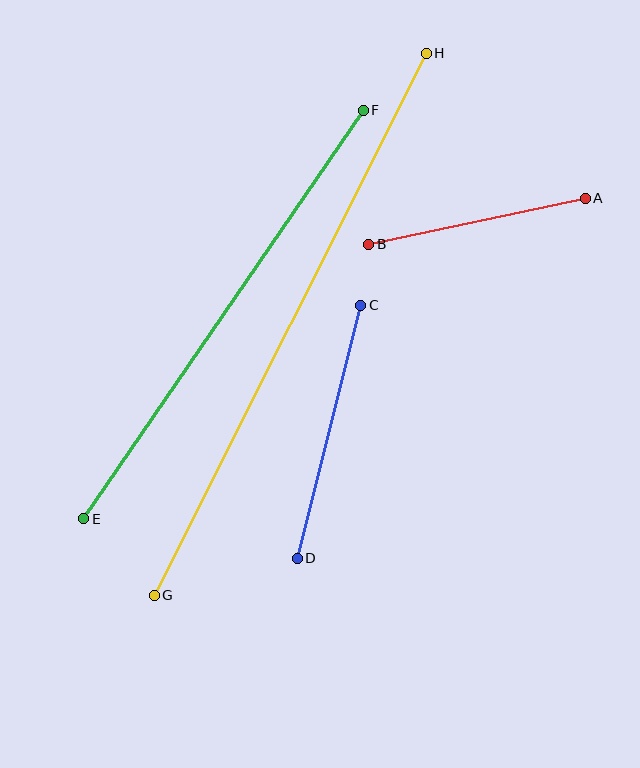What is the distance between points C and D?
The distance is approximately 261 pixels.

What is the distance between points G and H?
The distance is approximately 606 pixels.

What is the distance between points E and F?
The distance is approximately 495 pixels.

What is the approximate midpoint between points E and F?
The midpoint is at approximately (223, 314) pixels.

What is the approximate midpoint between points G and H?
The midpoint is at approximately (290, 324) pixels.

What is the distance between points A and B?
The distance is approximately 221 pixels.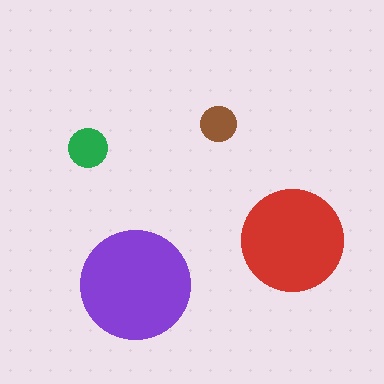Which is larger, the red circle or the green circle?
The red one.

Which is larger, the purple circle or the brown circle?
The purple one.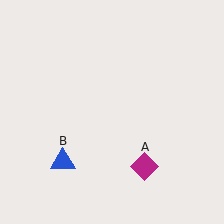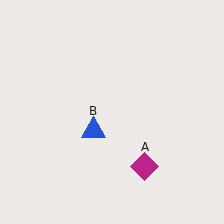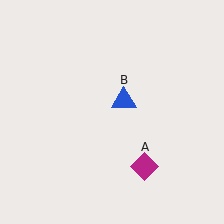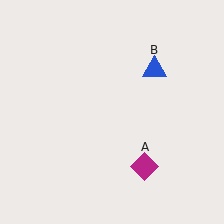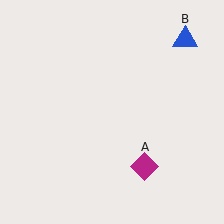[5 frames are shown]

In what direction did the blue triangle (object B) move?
The blue triangle (object B) moved up and to the right.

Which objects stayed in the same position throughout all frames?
Magenta diamond (object A) remained stationary.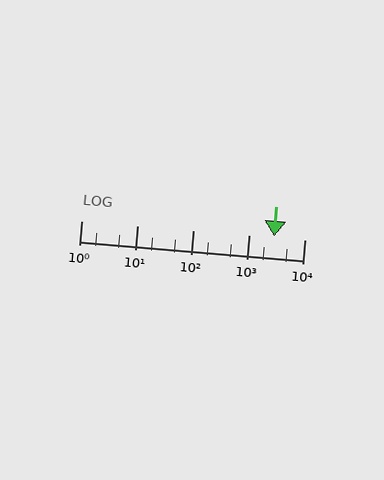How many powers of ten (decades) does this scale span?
The scale spans 4 decades, from 1 to 10000.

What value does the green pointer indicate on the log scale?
The pointer indicates approximately 2800.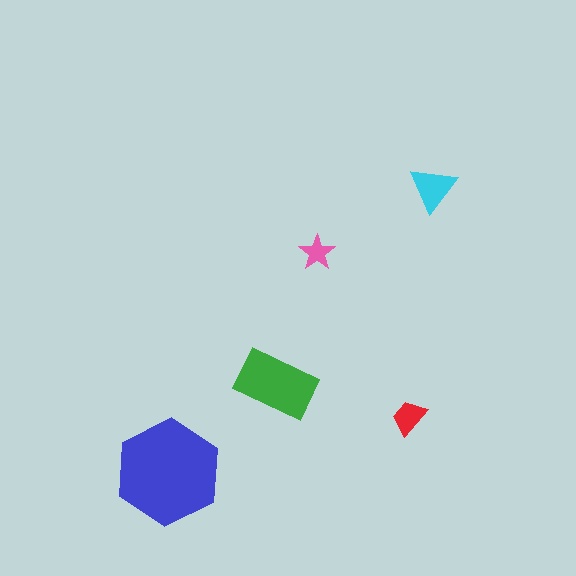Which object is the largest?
The blue hexagon.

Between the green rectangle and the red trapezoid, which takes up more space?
The green rectangle.